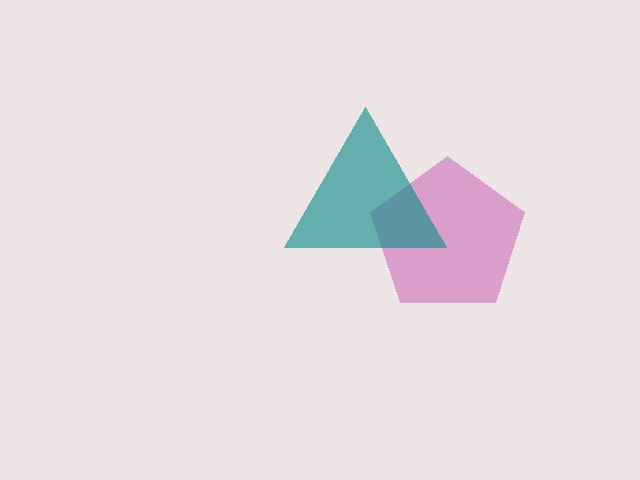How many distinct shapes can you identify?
There are 2 distinct shapes: a magenta pentagon, a teal triangle.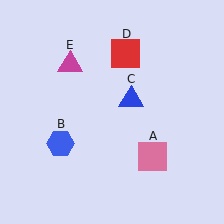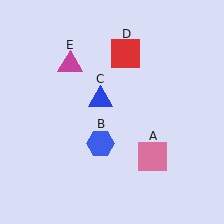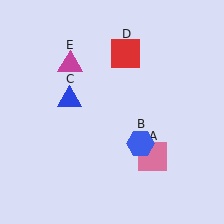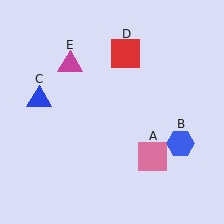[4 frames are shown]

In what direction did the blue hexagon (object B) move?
The blue hexagon (object B) moved right.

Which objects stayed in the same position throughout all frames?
Pink square (object A) and red square (object D) and magenta triangle (object E) remained stationary.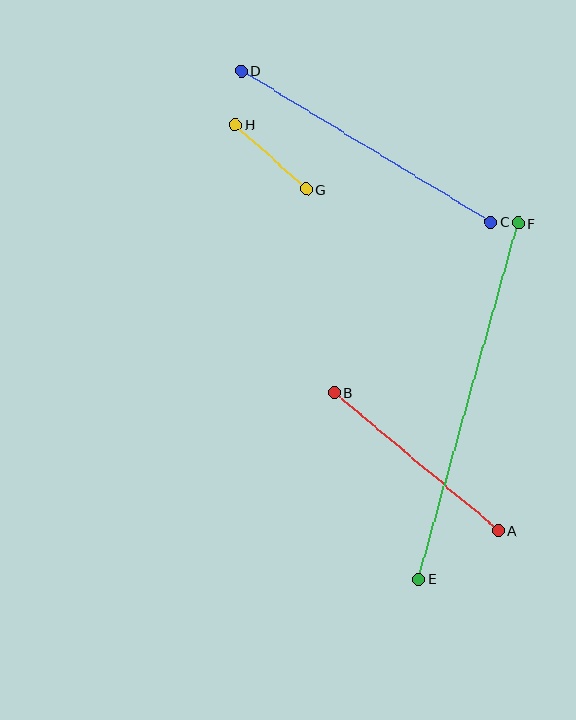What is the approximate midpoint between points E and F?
The midpoint is at approximately (468, 401) pixels.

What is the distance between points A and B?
The distance is approximately 215 pixels.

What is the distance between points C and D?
The distance is approximately 292 pixels.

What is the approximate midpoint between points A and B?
The midpoint is at approximately (416, 462) pixels.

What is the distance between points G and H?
The distance is approximately 96 pixels.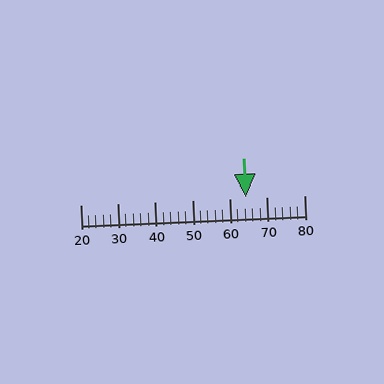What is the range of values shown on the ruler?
The ruler shows values from 20 to 80.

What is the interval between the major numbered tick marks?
The major tick marks are spaced 10 units apart.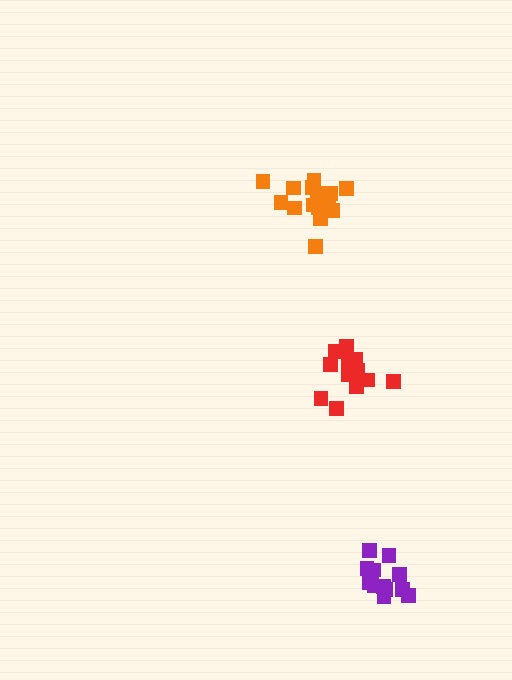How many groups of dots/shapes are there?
There are 3 groups.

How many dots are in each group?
Group 1: 14 dots, Group 2: 14 dots, Group 3: 16 dots (44 total).